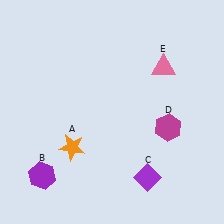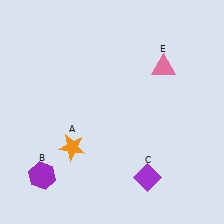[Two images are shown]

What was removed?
The magenta hexagon (D) was removed in Image 2.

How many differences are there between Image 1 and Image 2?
There is 1 difference between the two images.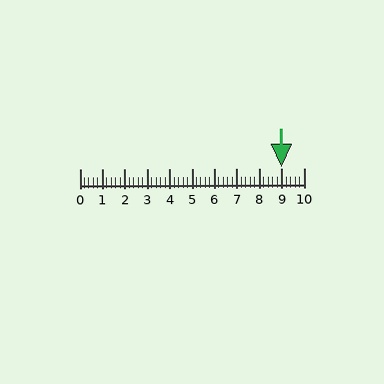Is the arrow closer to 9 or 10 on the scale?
The arrow is closer to 9.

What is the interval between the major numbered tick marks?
The major tick marks are spaced 1 units apart.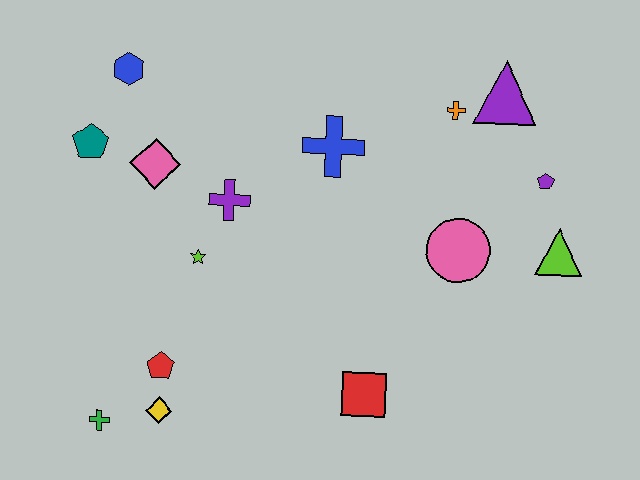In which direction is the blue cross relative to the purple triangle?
The blue cross is to the left of the purple triangle.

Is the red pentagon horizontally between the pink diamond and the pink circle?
Yes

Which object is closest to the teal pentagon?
The pink diamond is closest to the teal pentagon.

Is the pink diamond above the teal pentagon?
No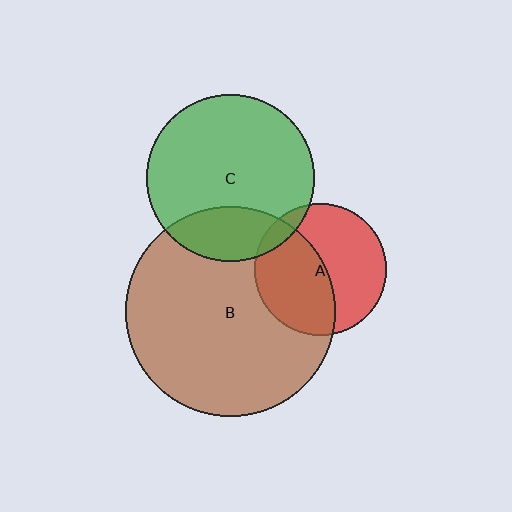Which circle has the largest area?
Circle B (brown).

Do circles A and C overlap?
Yes.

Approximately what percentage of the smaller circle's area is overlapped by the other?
Approximately 10%.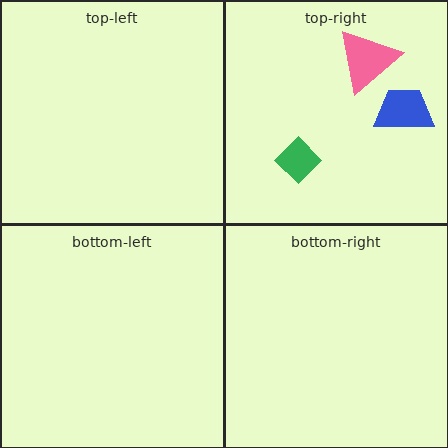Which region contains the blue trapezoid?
The top-right region.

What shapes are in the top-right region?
The green diamond, the pink triangle, the blue trapezoid.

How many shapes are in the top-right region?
3.